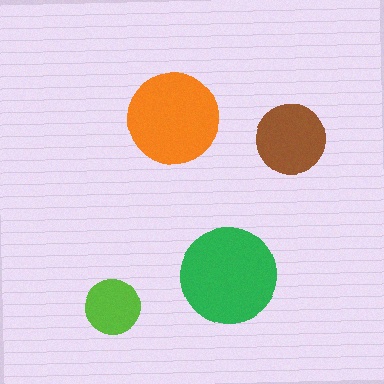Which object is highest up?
The orange circle is topmost.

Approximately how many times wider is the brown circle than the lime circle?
About 1.5 times wider.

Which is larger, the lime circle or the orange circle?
The orange one.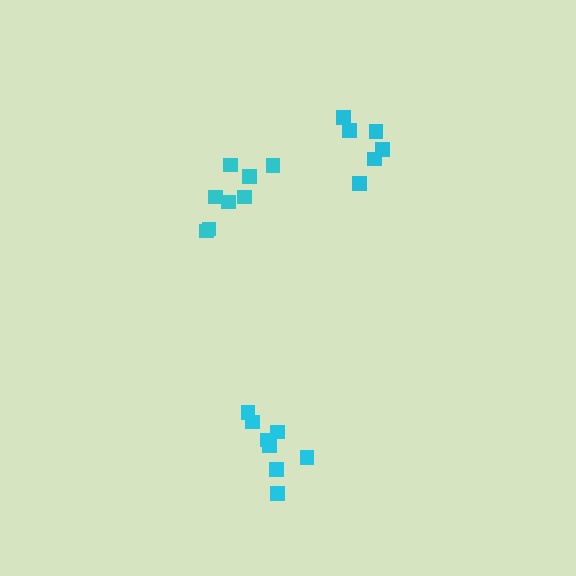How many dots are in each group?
Group 1: 8 dots, Group 2: 8 dots, Group 3: 6 dots (22 total).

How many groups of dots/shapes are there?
There are 3 groups.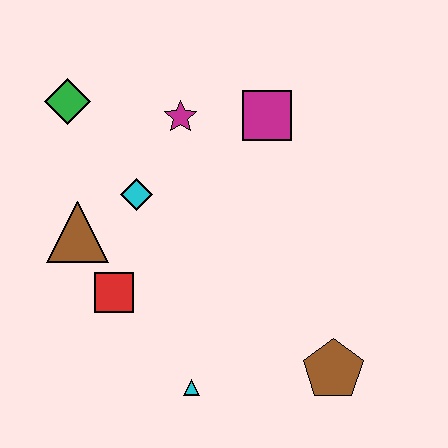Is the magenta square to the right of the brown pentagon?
No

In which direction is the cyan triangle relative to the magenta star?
The cyan triangle is below the magenta star.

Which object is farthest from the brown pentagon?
The green diamond is farthest from the brown pentagon.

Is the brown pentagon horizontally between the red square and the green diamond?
No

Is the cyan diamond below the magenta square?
Yes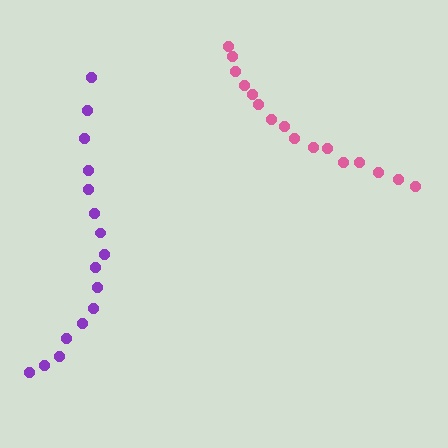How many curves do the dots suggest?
There are 2 distinct paths.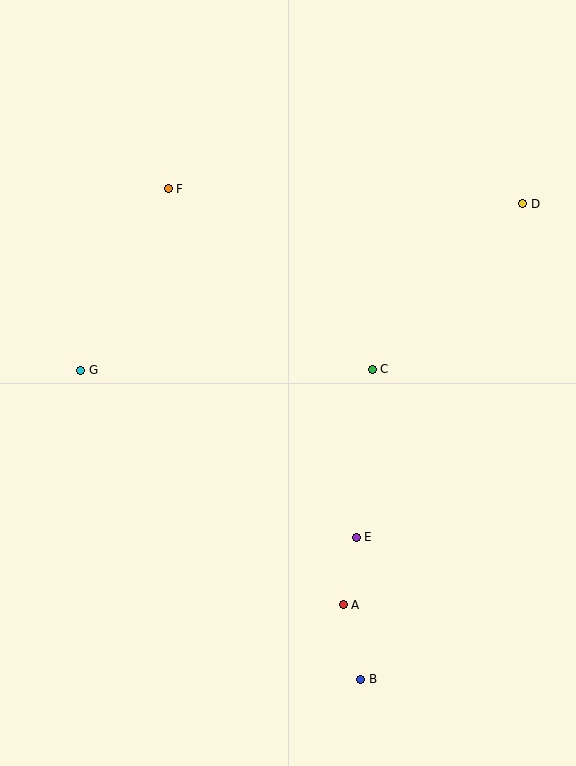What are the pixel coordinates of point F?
Point F is at (168, 189).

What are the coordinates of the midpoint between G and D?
The midpoint between G and D is at (302, 287).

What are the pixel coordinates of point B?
Point B is at (361, 679).